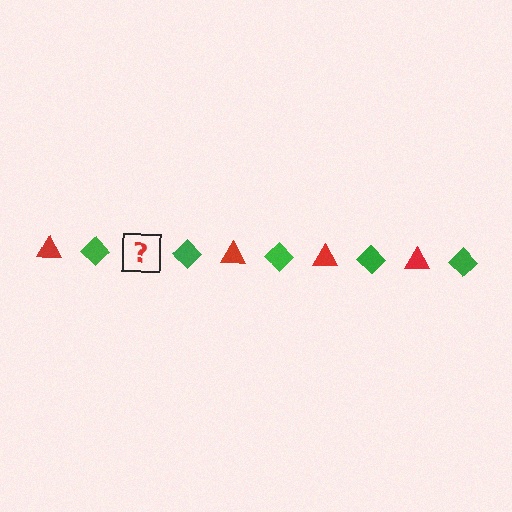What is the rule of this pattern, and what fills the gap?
The rule is that the pattern alternates between red triangle and green diamond. The gap should be filled with a red triangle.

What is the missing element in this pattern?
The missing element is a red triangle.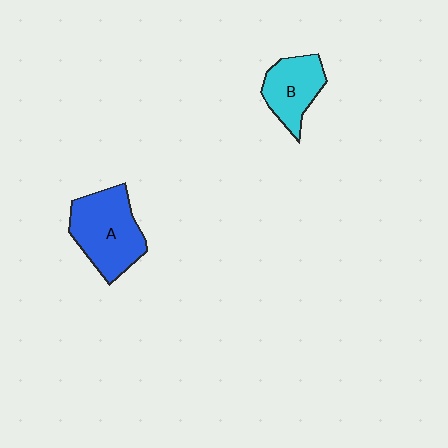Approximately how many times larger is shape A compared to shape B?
Approximately 1.5 times.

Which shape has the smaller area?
Shape B (cyan).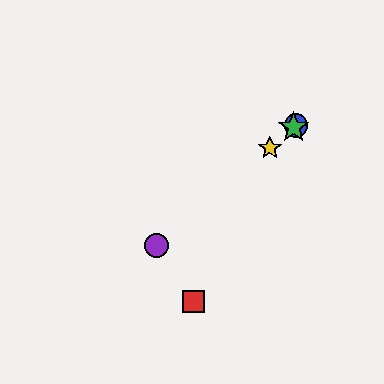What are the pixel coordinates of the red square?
The red square is at (194, 302).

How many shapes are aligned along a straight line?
4 shapes (the blue circle, the green star, the yellow star, the purple circle) are aligned along a straight line.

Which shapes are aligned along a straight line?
The blue circle, the green star, the yellow star, the purple circle are aligned along a straight line.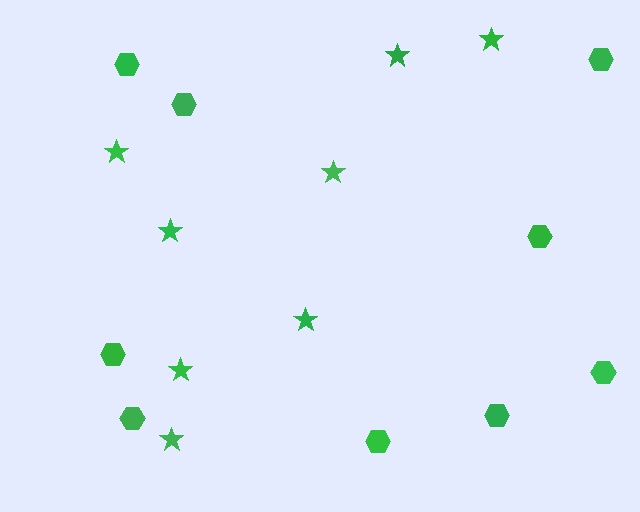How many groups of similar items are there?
There are 2 groups: one group of hexagons (9) and one group of stars (8).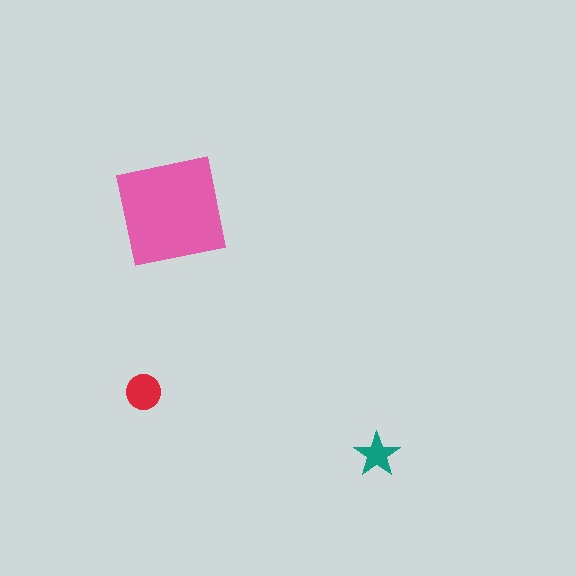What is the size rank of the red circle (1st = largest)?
2nd.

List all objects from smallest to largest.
The teal star, the red circle, the pink square.